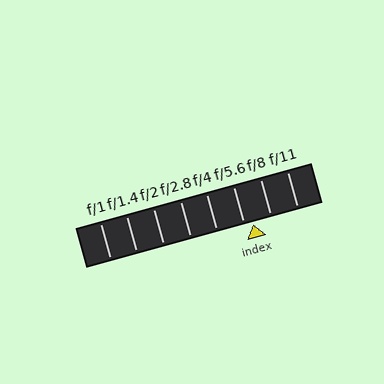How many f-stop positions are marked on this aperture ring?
There are 8 f-stop positions marked.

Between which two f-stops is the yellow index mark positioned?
The index mark is between f/5.6 and f/8.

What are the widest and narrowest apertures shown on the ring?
The widest aperture shown is f/1 and the narrowest is f/11.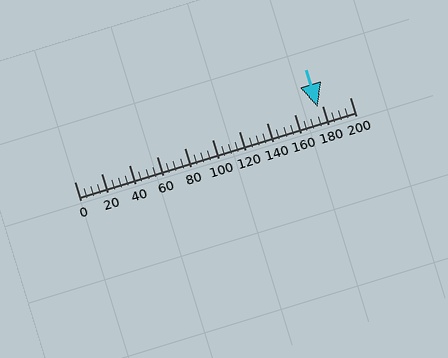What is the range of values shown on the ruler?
The ruler shows values from 0 to 200.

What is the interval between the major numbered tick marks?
The major tick marks are spaced 20 units apart.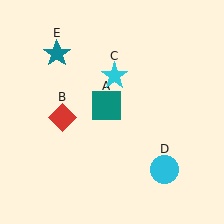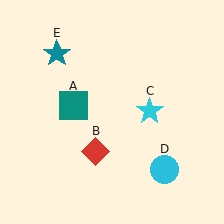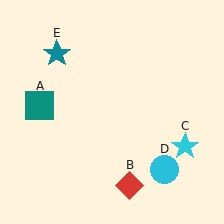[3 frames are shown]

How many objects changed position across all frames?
3 objects changed position: teal square (object A), red diamond (object B), cyan star (object C).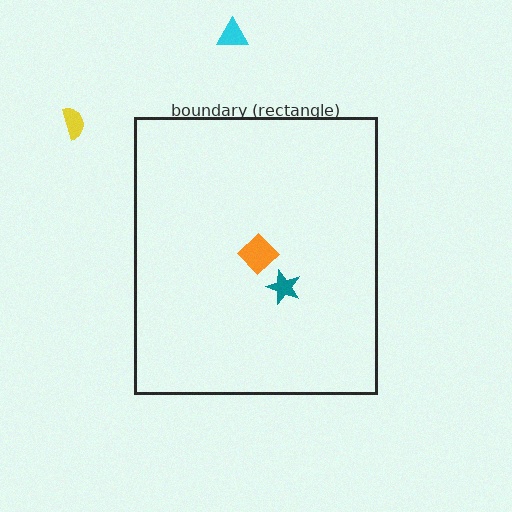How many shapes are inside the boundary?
2 inside, 2 outside.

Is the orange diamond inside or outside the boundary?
Inside.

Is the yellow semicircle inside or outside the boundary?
Outside.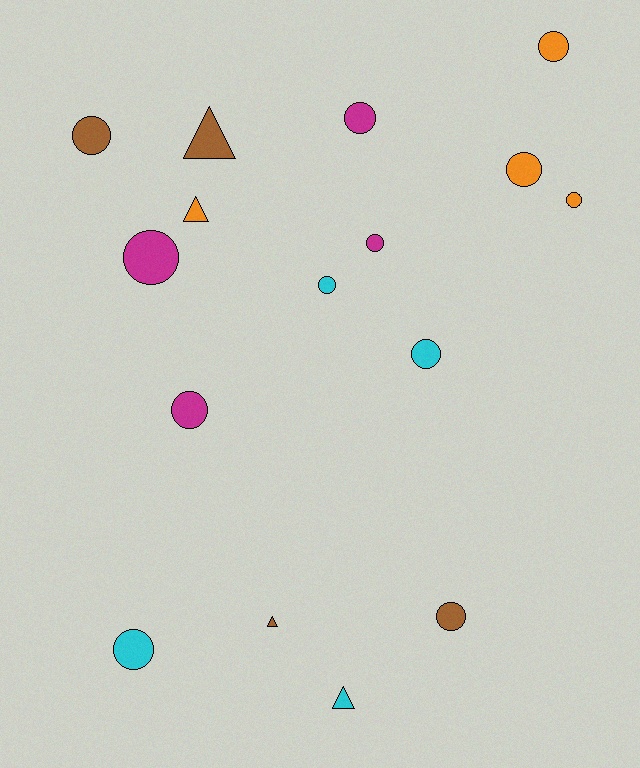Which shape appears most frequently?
Circle, with 12 objects.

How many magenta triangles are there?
There are no magenta triangles.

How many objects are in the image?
There are 16 objects.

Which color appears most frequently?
Magenta, with 4 objects.